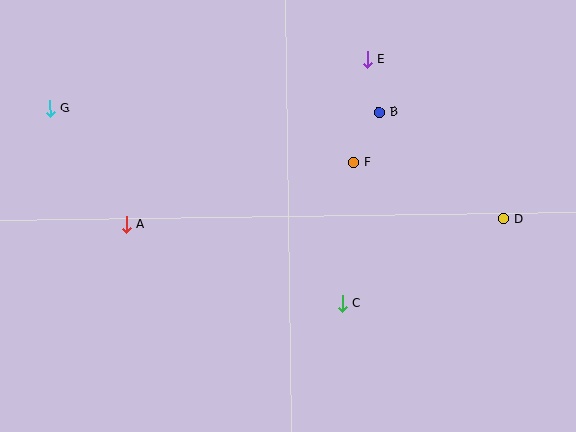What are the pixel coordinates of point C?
Point C is at (343, 303).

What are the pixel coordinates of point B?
Point B is at (380, 112).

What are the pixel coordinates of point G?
Point G is at (50, 109).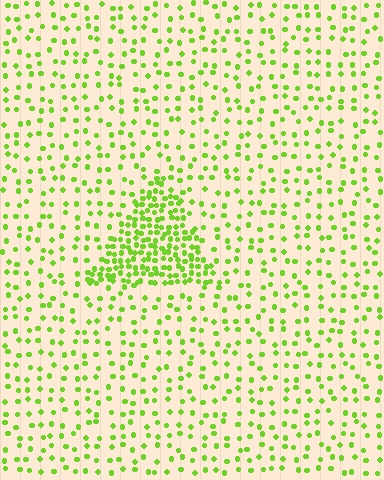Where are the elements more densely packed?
The elements are more densely packed inside the triangle boundary.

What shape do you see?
I see a triangle.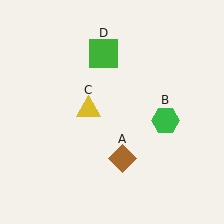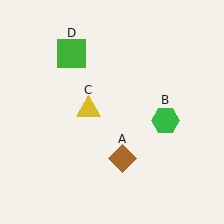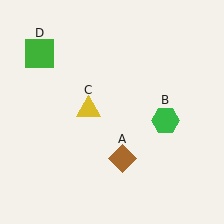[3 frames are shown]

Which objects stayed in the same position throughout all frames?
Brown diamond (object A) and green hexagon (object B) and yellow triangle (object C) remained stationary.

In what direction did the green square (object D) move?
The green square (object D) moved left.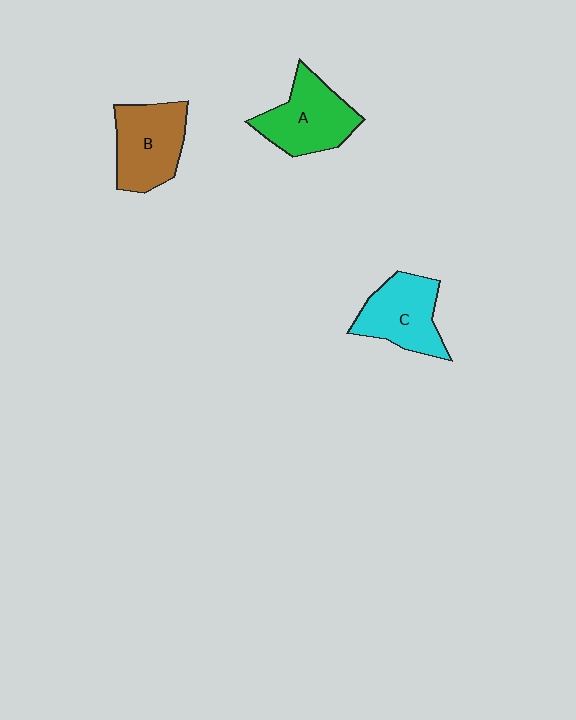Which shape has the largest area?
Shape A (green).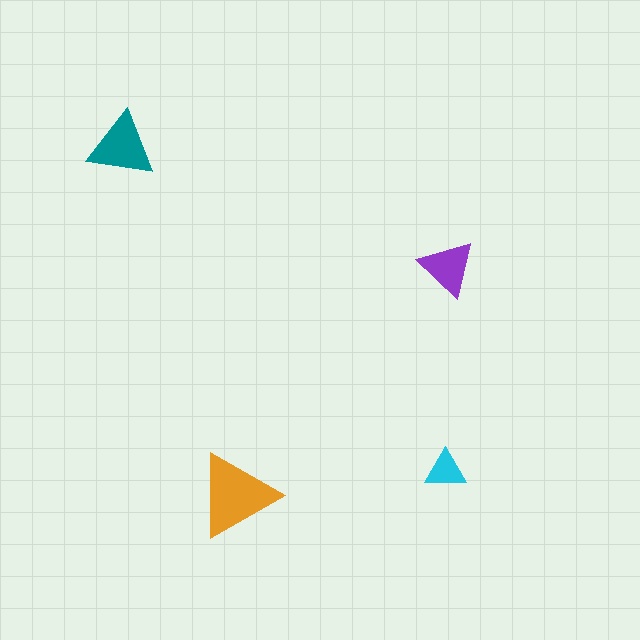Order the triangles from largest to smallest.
the orange one, the teal one, the purple one, the cyan one.